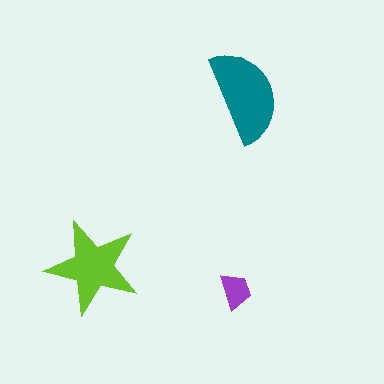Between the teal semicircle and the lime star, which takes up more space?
The teal semicircle.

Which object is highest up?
The teal semicircle is topmost.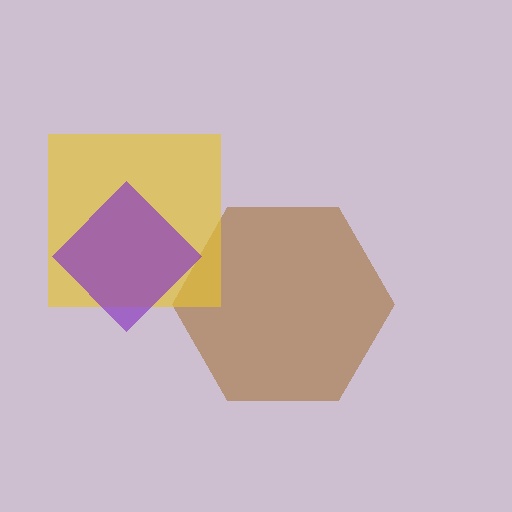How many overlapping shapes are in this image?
There are 3 overlapping shapes in the image.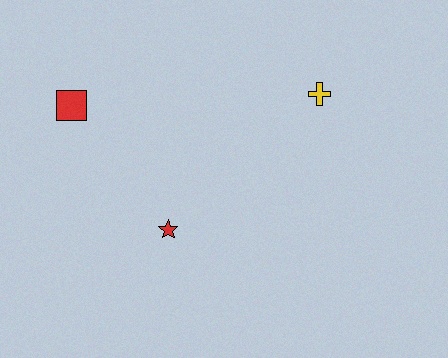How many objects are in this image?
There are 3 objects.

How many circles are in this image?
There are no circles.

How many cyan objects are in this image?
There are no cyan objects.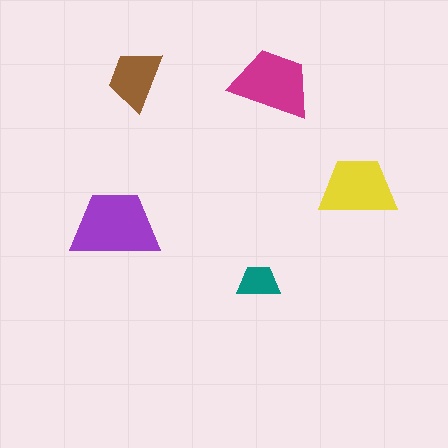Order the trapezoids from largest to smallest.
the purple one, the magenta one, the yellow one, the brown one, the teal one.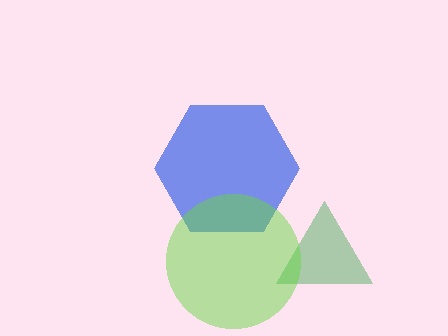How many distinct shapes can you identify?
There are 3 distinct shapes: a blue hexagon, a green triangle, a lime circle.